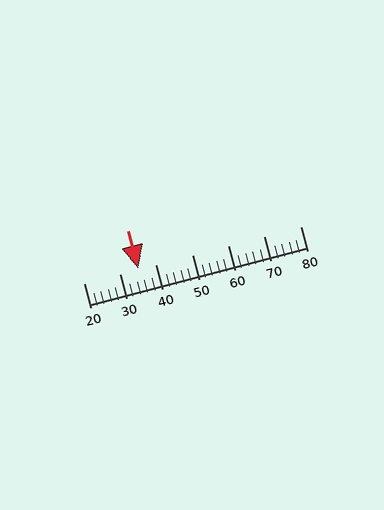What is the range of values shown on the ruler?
The ruler shows values from 20 to 80.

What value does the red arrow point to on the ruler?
The red arrow points to approximately 35.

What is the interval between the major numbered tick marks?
The major tick marks are spaced 10 units apart.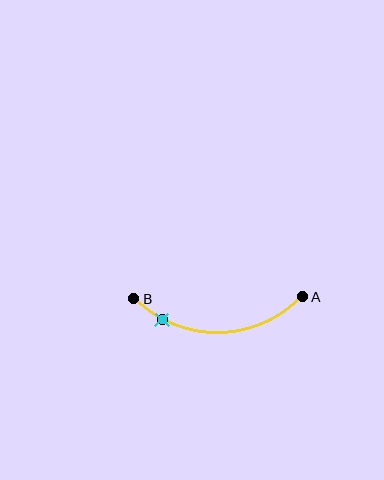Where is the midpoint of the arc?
The arc midpoint is the point on the curve farthest from the straight line joining A and B. It sits below that line.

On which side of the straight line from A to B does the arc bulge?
The arc bulges below the straight line connecting A and B.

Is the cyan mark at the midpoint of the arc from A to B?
No. The cyan mark lies on the arc but is closer to endpoint B. The arc midpoint would be at the point on the curve equidistant along the arc from both A and B.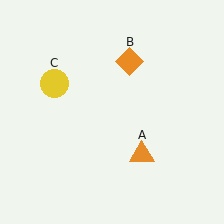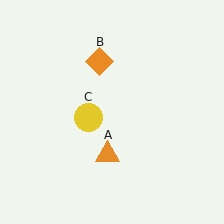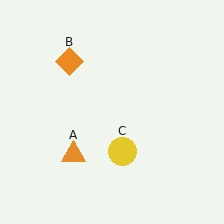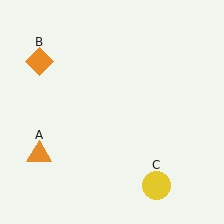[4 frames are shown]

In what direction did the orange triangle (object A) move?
The orange triangle (object A) moved left.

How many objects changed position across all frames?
3 objects changed position: orange triangle (object A), orange diamond (object B), yellow circle (object C).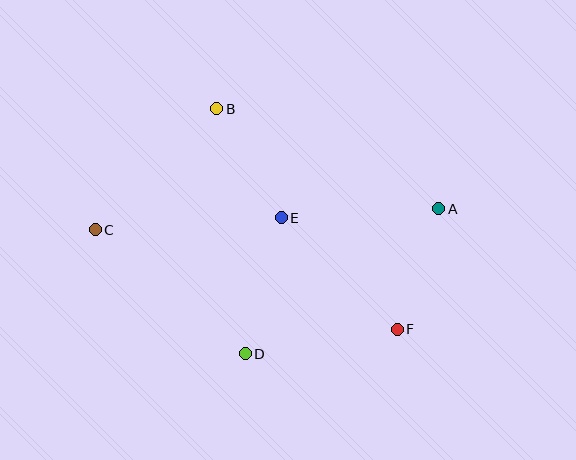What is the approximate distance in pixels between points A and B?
The distance between A and B is approximately 244 pixels.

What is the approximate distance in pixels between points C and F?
The distance between C and F is approximately 318 pixels.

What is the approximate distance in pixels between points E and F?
The distance between E and F is approximately 161 pixels.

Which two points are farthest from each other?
Points A and C are farthest from each other.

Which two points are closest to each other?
Points B and E are closest to each other.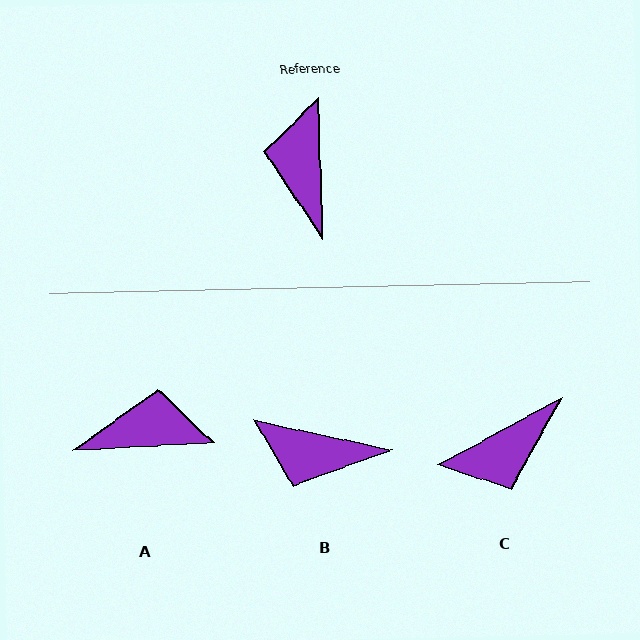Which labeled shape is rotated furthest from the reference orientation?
C, about 117 degrees away.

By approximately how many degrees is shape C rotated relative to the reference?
Approximately 117 degrees counter-clockwise.